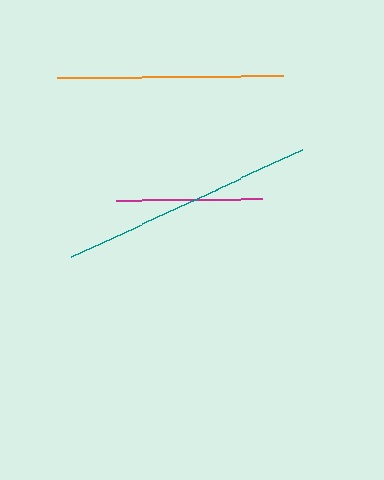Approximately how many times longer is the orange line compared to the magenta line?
The orange line is approximately 1.5 times the length of the magenta line.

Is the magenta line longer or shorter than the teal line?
The teal line is longer than the magenta line.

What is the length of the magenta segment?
The magenta segment is approximately 146 pixels long.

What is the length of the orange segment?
The orange segment is approximately 226 pixels long.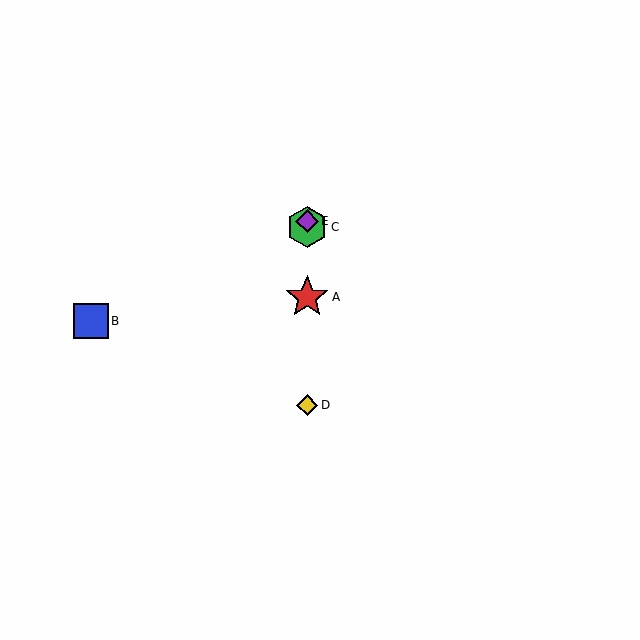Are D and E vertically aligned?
Yes, both are at x≈307.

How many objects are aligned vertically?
4 objects (A, C, D, E) are aligned vertically.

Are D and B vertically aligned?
No, D is at x≈307 and B is at x≈91.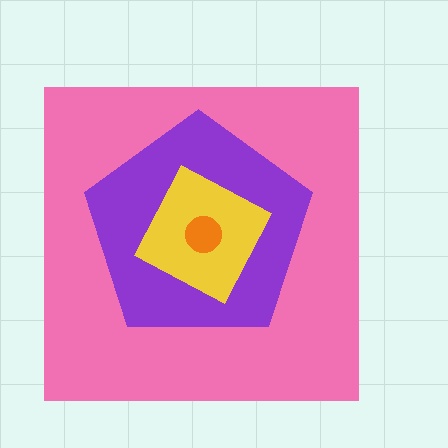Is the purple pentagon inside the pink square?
Yes.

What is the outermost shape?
The pink square.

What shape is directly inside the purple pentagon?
The yellow diamond.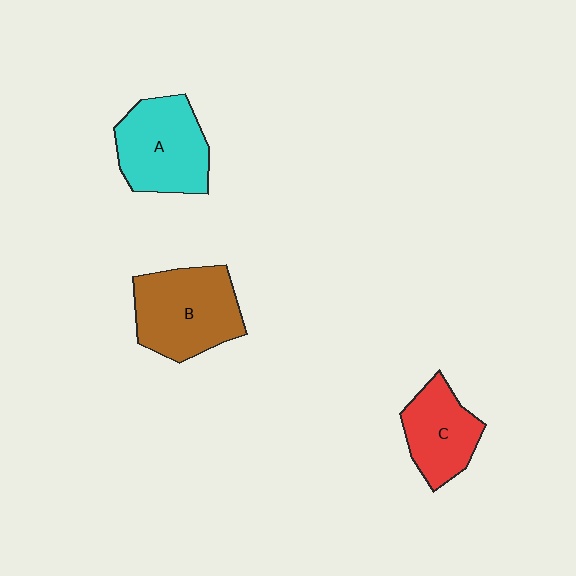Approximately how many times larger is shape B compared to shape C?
Approximately 1.4 times.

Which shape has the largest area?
Shape B (brown).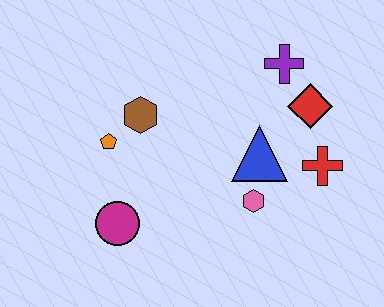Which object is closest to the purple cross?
The red diamond is closest to the purple cross.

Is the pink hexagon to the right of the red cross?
No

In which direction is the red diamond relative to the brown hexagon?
The red diamond is to the right of the brown hexagon.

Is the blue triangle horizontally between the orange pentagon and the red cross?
Yes